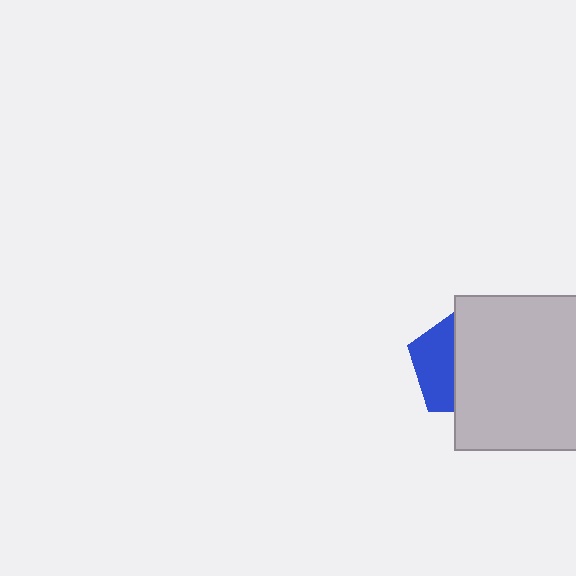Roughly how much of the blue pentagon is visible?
A small part of it is visible (roughly 38%).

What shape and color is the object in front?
The object in front is a light gray square.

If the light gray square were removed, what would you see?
You would see the complete blue pentagon.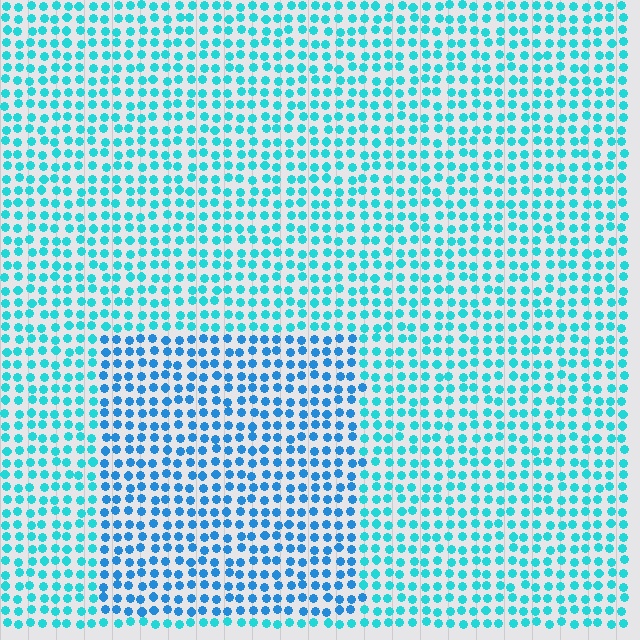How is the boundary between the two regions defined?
The boundary is defined purely by a slight shift in hue (about 25 degrees). Spacing, size, and orientation are identical on both sides.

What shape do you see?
I see a rectangle.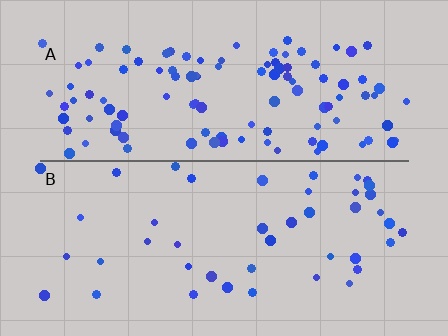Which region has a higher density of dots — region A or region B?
A (the top).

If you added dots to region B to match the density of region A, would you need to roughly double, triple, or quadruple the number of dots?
Approximately triple.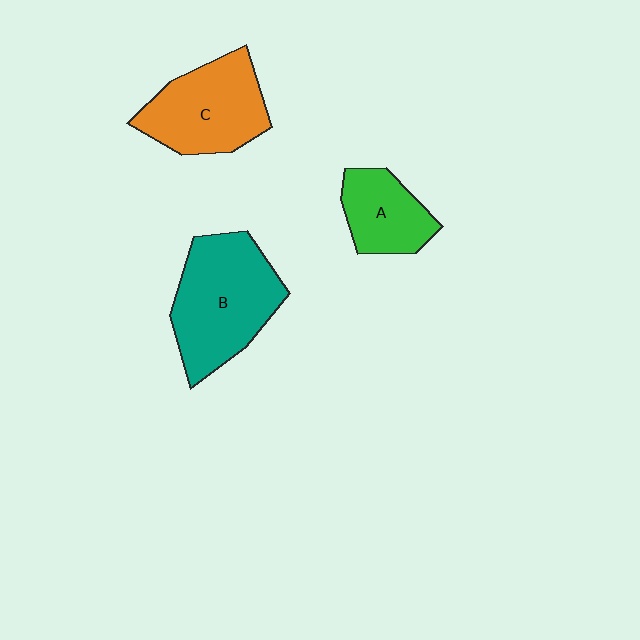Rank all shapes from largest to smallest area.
From largest to smallest: B (teal), C (orange), A (green).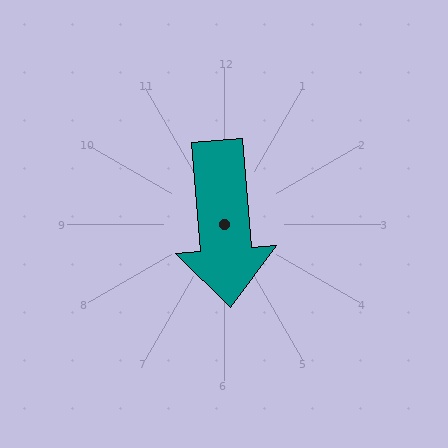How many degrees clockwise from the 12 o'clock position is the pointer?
Approximately 175 degrees.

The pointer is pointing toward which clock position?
Roughly 6 o'clock.